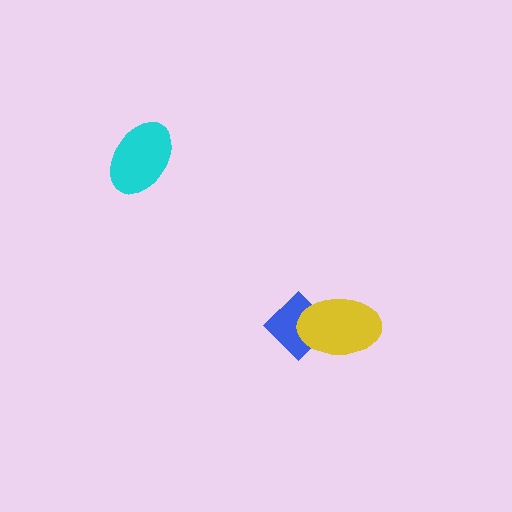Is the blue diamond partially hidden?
Yes, it is partially covered by another shape.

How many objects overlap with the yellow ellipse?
1 object overlaps with the yellow ellipse.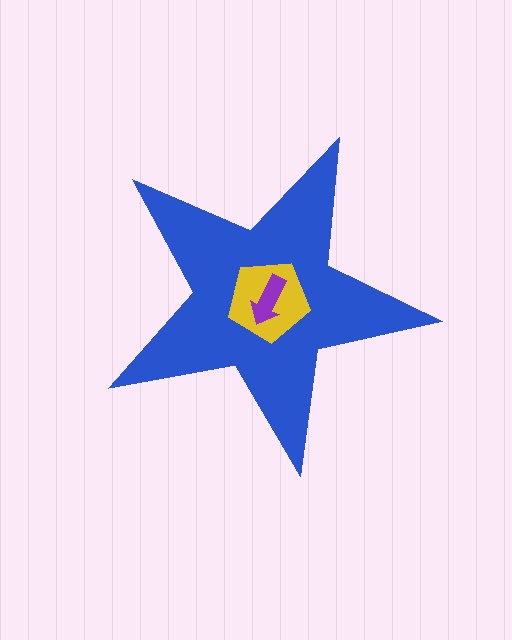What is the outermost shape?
The blue star.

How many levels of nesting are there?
3.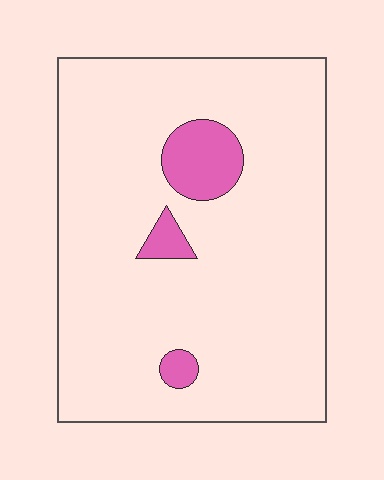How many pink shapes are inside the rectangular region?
3.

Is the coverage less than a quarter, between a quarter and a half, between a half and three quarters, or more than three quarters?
Less than a quarter.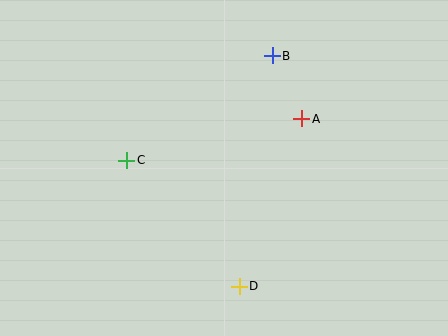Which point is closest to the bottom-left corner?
Point C is closest to the bottom-left corner.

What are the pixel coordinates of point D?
Point D is at (239, 286).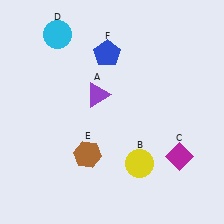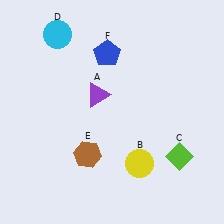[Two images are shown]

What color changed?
The diamond (C) changed from magenta in Image 1 to lime in Image 2.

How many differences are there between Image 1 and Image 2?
There is 1 difference between the two images.